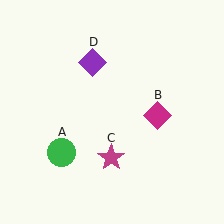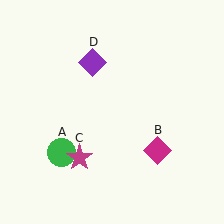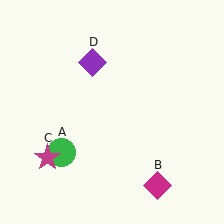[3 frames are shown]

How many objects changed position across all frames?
2 objects changed position: magenta diamond (object B), magenta star (object C).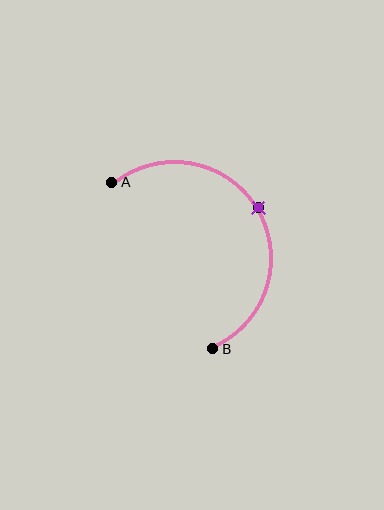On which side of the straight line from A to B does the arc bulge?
The arc bulges to the right of the straight line connecting A and B.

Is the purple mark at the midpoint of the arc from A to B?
Yes. The purple mark lies on the arc at equal arc-length from both A and B — it is the arc midpoint.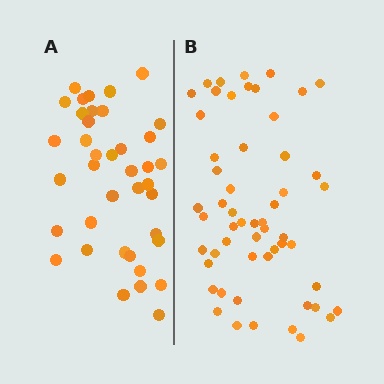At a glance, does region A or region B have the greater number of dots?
Region B (the right region) has more dots.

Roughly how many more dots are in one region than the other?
Region B has approximately 15 more dots than region A.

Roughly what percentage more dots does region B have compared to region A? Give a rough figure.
About 40% more.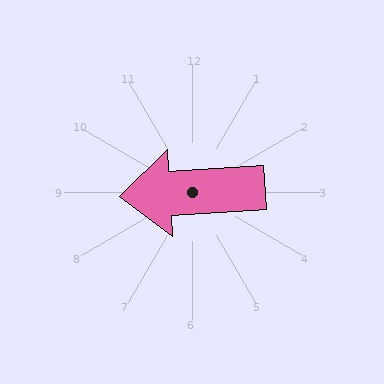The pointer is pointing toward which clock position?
Roughly 9 o'clock.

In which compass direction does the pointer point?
West.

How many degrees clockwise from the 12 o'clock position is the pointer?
Approximately 267 degrees.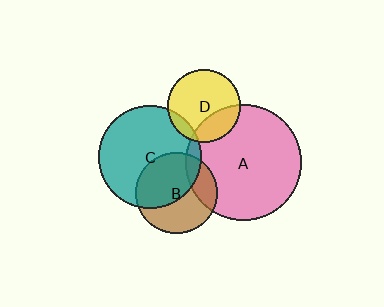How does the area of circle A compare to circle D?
Approximately 2.5 times.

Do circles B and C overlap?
Yes.